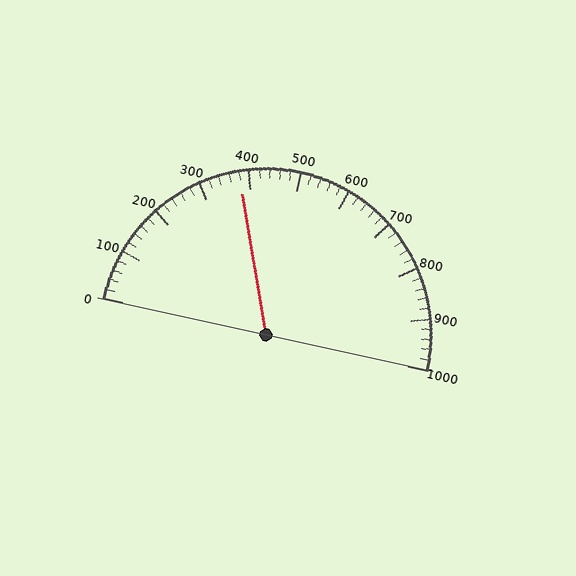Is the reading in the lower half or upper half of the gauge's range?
The reading is in the lower half of the range (0 to 1000).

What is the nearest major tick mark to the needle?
The nearest major tick mark is 400.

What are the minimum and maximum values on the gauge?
The gauge ranges from 0 to 1000.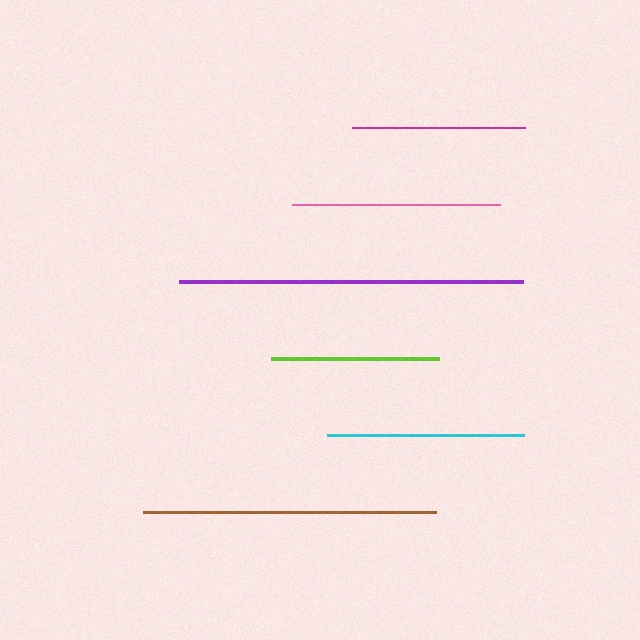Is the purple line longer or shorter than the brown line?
The purple line is longer than the brown line.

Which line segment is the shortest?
The lime line is the shortest at approximately 168 pixels.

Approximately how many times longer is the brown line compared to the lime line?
The brown line is approximately 1.7 times the length of the lime line.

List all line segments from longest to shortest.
From longest to shortest: purple, brown, pink, cyan, magenta, lime.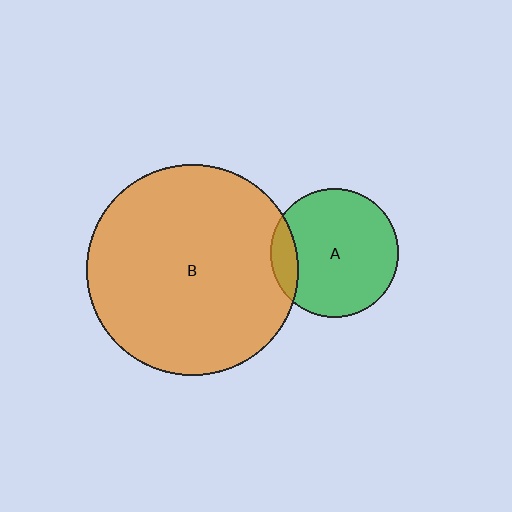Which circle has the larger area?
Circle B (orange).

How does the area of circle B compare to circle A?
Approximately 2.7 times.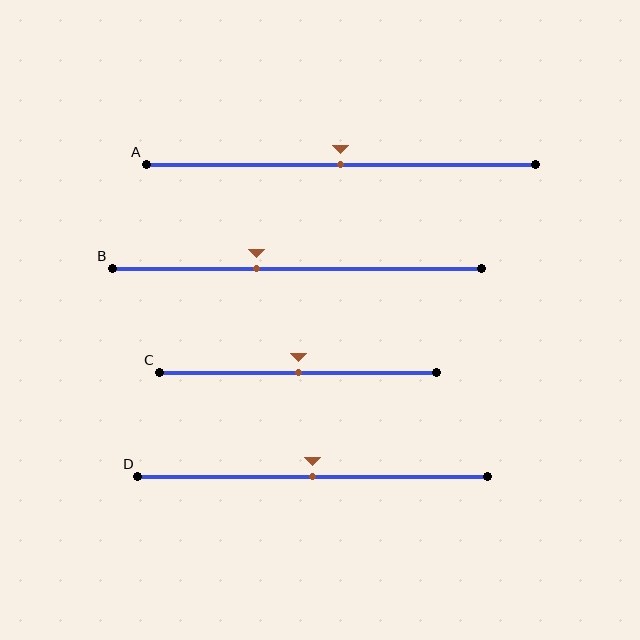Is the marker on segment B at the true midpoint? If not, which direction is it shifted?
No, the marker on segment B is shifted to the left by about 11% of the segment length.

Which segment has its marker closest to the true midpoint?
Segment A has its marker closest to the true midpoint.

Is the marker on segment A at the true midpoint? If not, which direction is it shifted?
Yes, the marker on segment A is at the true midpoint.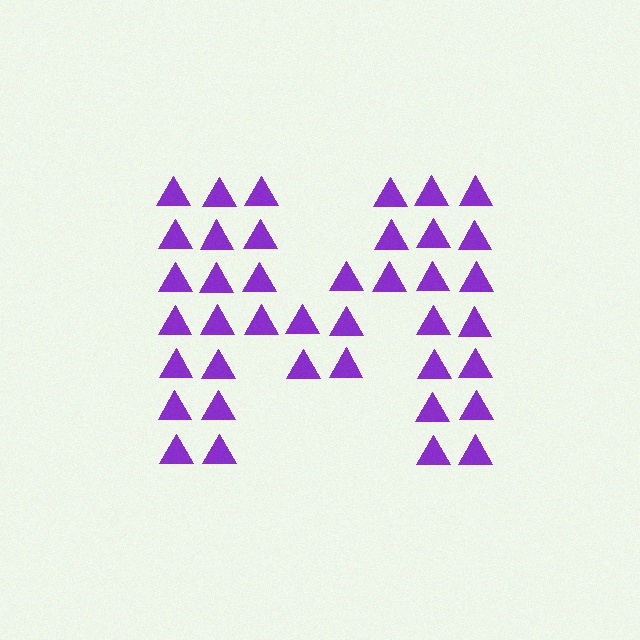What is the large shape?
The large shape is the letter M.